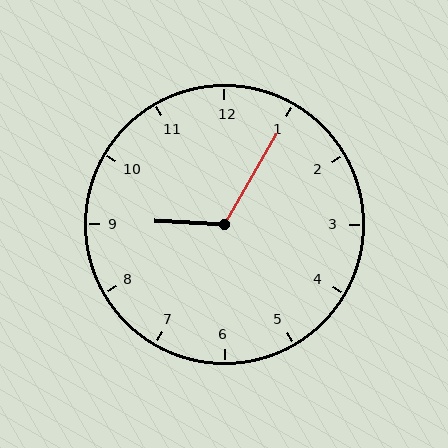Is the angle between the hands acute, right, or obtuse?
It is obtuse.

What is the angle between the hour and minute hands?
Approximately 118 degrees.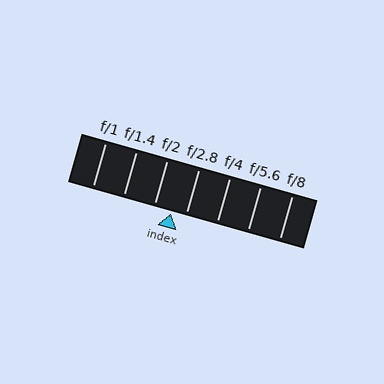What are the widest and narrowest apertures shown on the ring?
The widest aperture shown is f/1 and the narrowest is f/8.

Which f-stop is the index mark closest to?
The index mark is closest to f/2.8.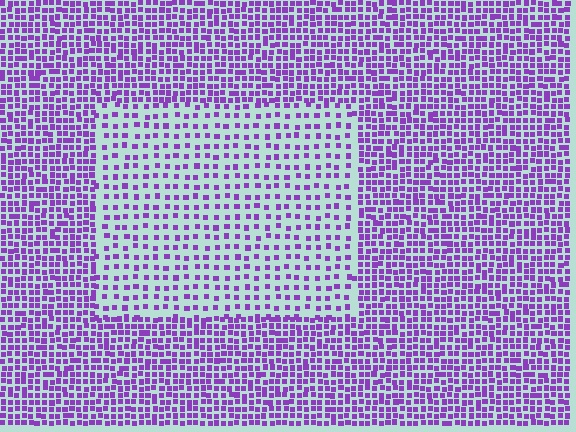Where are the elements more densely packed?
The elements are more densely packed outside the rectangle boundary.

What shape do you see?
I see a rectangle.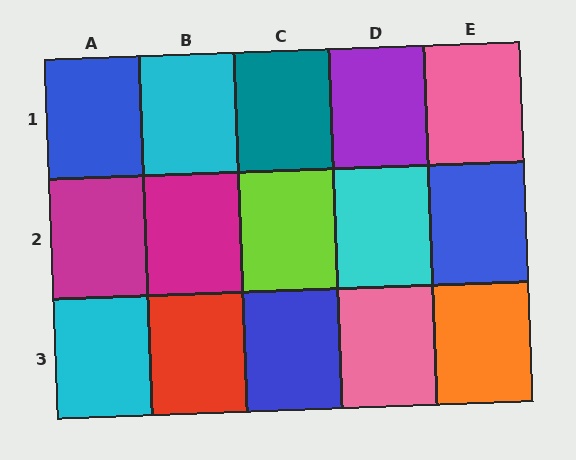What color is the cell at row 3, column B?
Red.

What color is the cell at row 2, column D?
Cyan.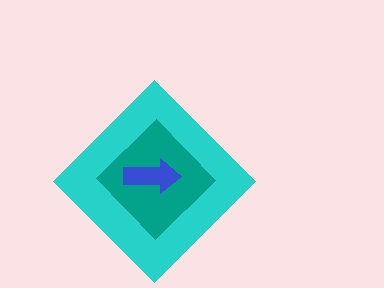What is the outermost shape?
The cyan diamond.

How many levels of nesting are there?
3.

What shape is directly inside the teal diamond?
The blue arrow.